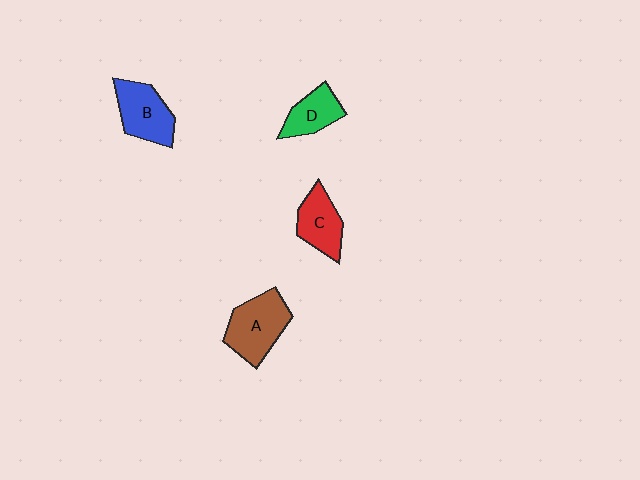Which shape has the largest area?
Shape A (brown).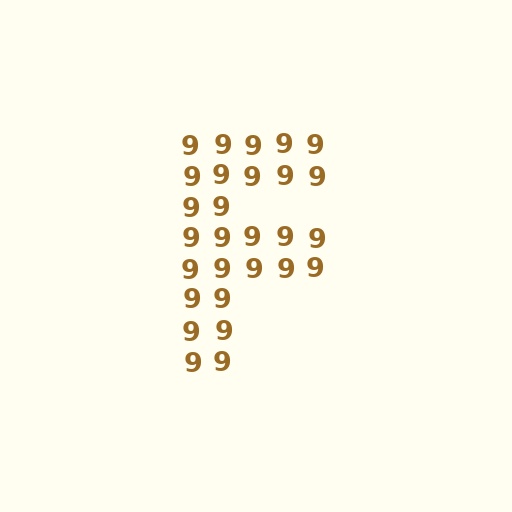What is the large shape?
The large shape is the letter F.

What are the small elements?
The small elements are digit 9's.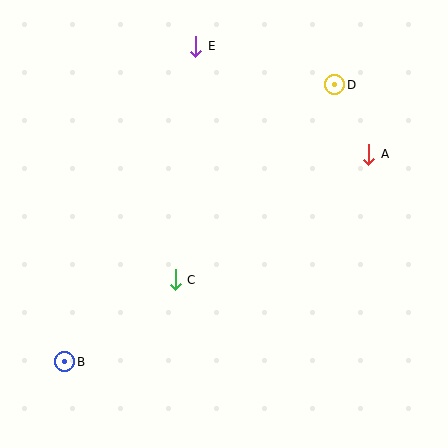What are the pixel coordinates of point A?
Point A is at (369, 154).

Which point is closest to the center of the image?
Point C at (175, 280) is closest to the center.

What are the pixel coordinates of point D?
Point D is at (335, 85).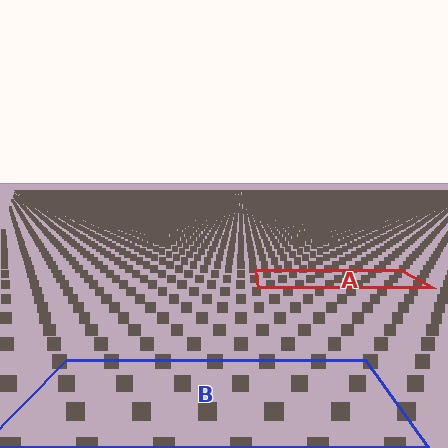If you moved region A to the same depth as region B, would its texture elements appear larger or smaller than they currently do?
They would appear larger. At a closer depth, the same texture elements are projected at a bigger on-screen size.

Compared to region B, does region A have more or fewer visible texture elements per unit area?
Region A has more texture elements per unit area — they are packed more densely because it is farther away.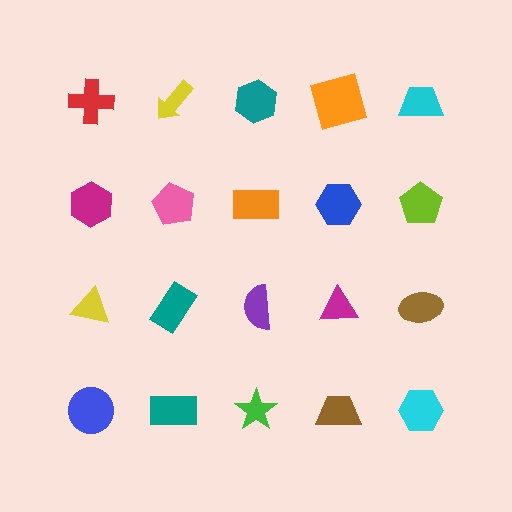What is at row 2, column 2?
A pink pentagon.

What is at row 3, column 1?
A yellow triangle.